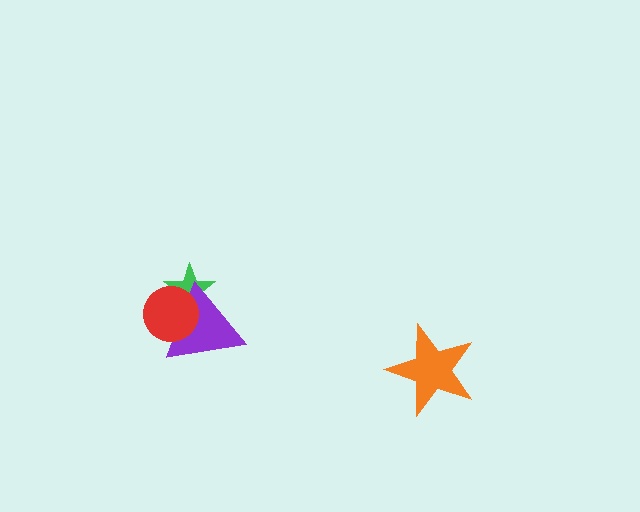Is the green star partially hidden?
Yes, it is partially covered by another shape.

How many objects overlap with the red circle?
2 objects overlap with the red circle.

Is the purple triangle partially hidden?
Yes, it is partially covered by another shape.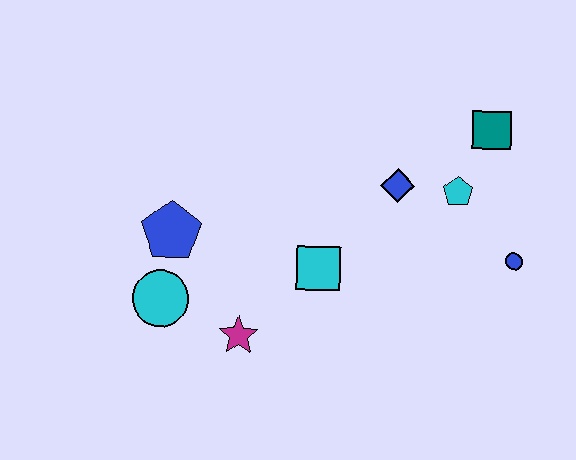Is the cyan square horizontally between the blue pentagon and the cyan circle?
No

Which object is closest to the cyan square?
The magenta star is closest to the cyan square.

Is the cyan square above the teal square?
No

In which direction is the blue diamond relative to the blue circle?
The blue diamond is to the left of the blue circle.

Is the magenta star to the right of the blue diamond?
No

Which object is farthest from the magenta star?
The teal square is farthest from the magenta star.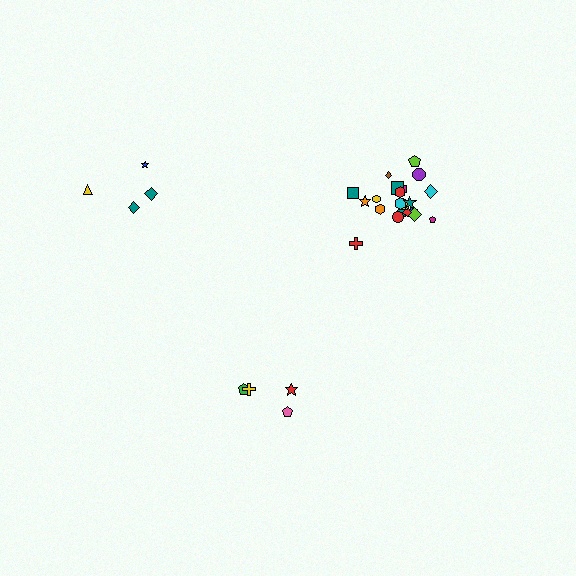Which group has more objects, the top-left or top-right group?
The top-right group.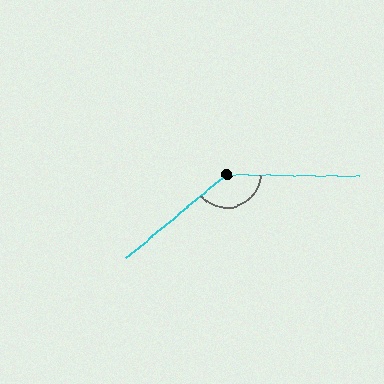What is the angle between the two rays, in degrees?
Approximately 139 degrees.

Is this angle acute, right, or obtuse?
It is obtuse.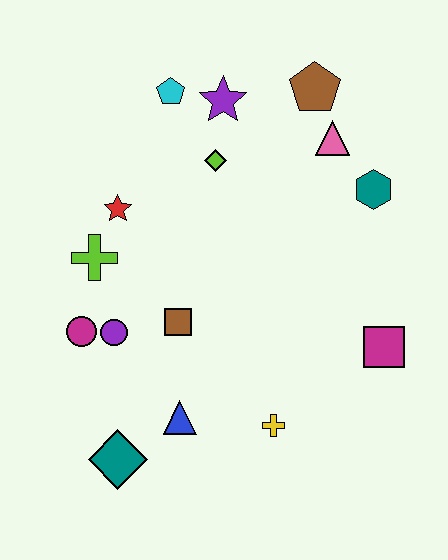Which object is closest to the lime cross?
The red star is closest to the lime cross.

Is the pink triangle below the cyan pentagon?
Yes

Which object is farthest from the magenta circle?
The brown pentagon is farthest from the magenta circle.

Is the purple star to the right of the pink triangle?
No